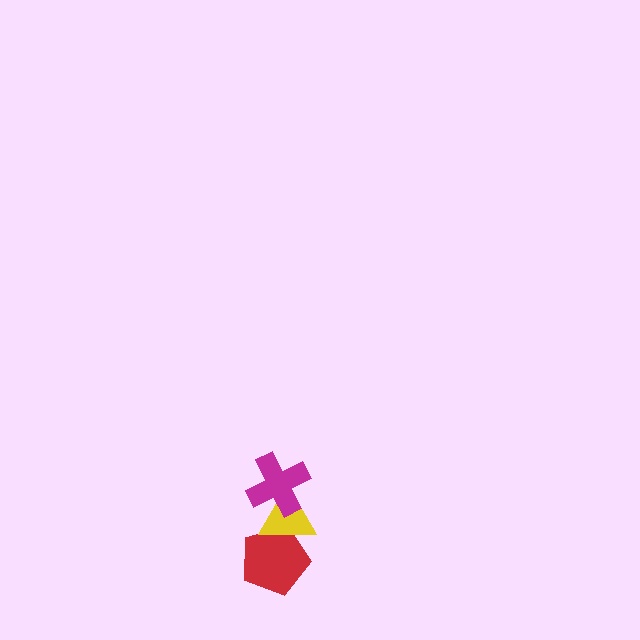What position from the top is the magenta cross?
The magenta cross is 1st from the top.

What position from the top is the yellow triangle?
The yellow triangle is 2nd from the top.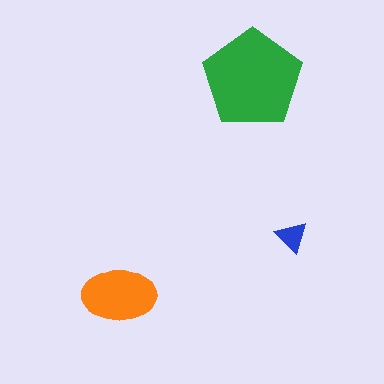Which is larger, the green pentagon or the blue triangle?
The green pentagon.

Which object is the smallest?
The blue triangle.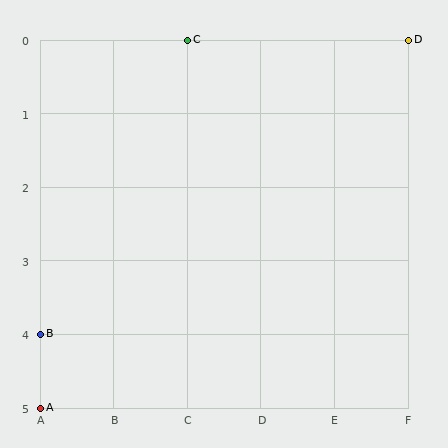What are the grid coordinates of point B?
Point B is at grid coordinates (A, 4).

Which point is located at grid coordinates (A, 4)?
Point B is at (A, 4).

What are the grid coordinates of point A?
Point A is at grid coordinates (A, 5).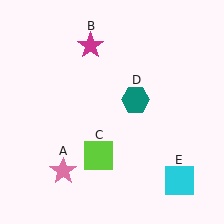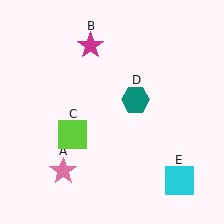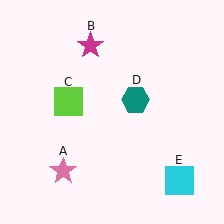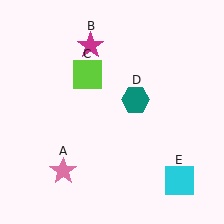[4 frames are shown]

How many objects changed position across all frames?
1 object changed position: lime square (object C).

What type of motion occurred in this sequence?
The lime square (object C) rotated clockwise around the center of the scene.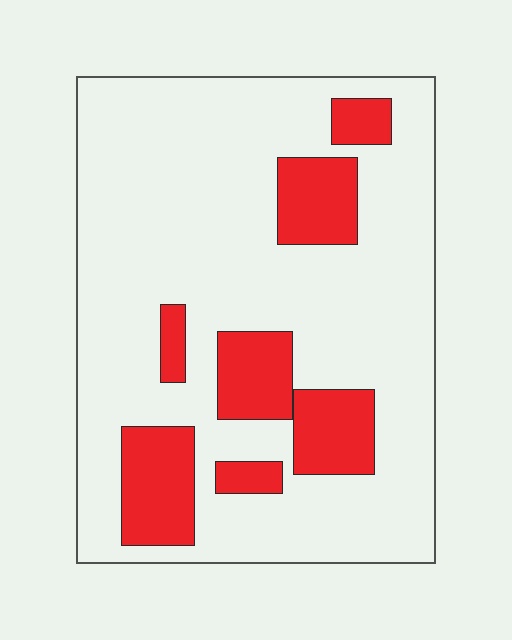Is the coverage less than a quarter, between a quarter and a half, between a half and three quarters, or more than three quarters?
Less than a quarter.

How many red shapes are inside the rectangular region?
7.